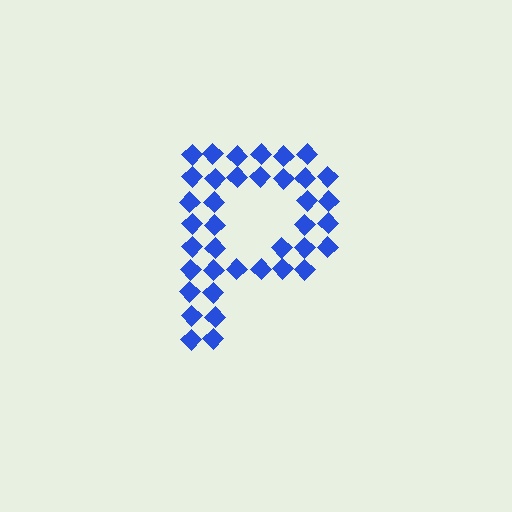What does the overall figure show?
The overall figure shows the letter P.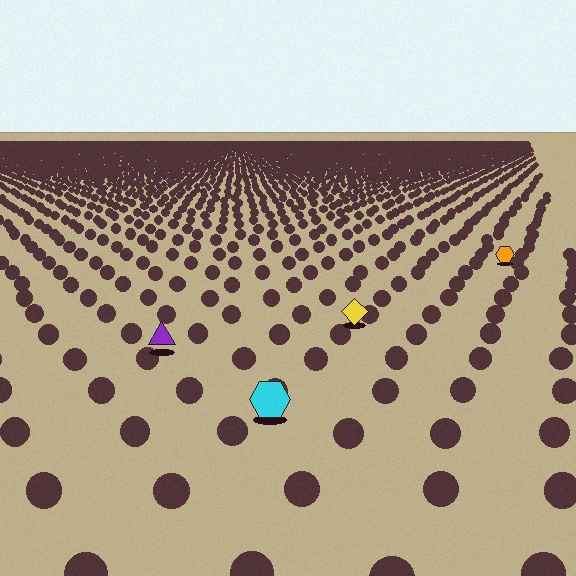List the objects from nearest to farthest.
From nearest to farthest: the cyan hexagon, the purple triangle, the yellow diamond, the orange hexagon.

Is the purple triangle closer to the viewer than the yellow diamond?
Yes. The purple triangle is closer — you can tell from the texture gradient: the ground texture is coarser near it.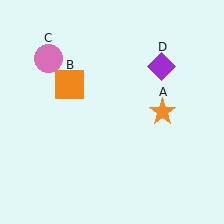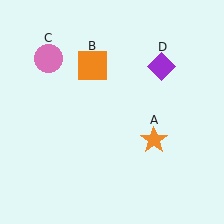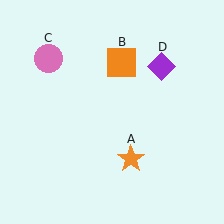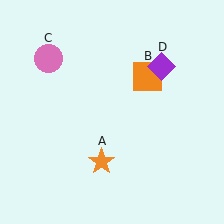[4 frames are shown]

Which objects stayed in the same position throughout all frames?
Pink circle (object C) and purple diamond (object D) remained stationary.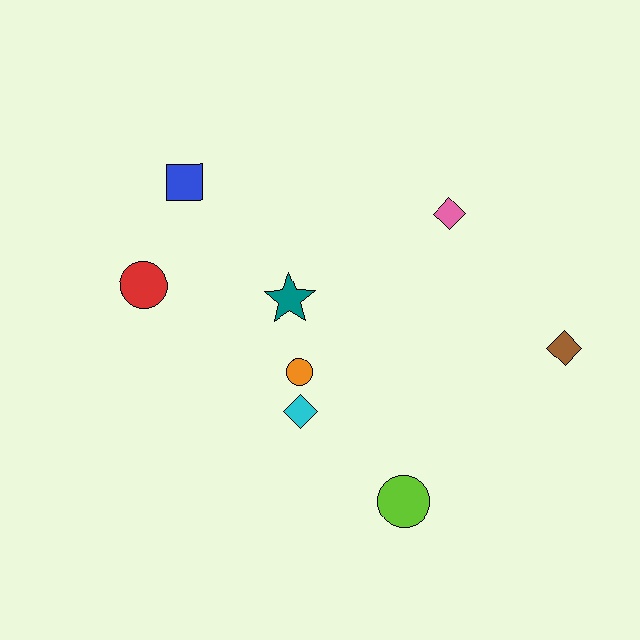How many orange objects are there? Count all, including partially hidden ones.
There is 1 orange object.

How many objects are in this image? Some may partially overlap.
There are 8 objects.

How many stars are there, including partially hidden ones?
There is 1 star.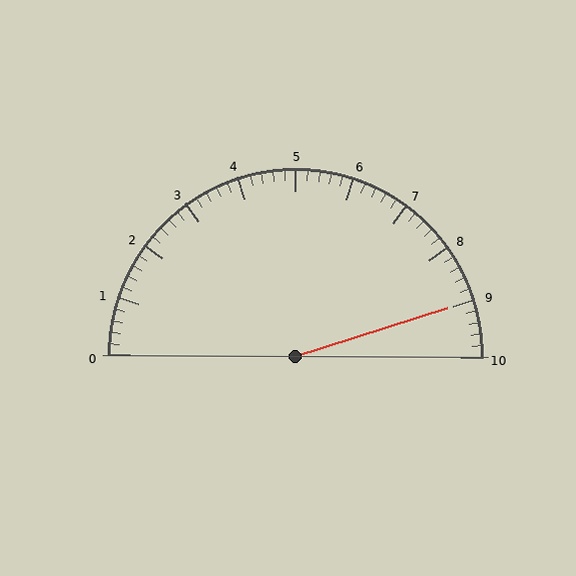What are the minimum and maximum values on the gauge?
The gauge ranges from 0 to 10.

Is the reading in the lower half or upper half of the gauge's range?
The reading is in the upper half of the range (0 to 10).